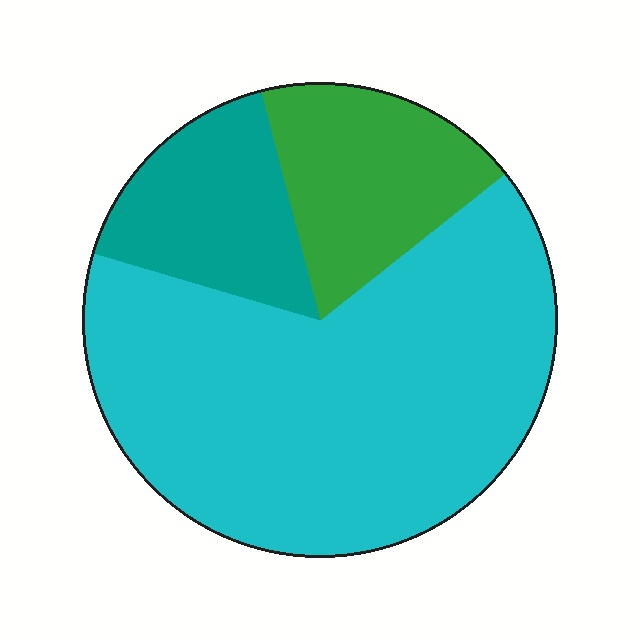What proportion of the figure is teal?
Teal takes up about one sixth (1/6) of the figure.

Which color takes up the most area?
Cyan, at roughly 65%.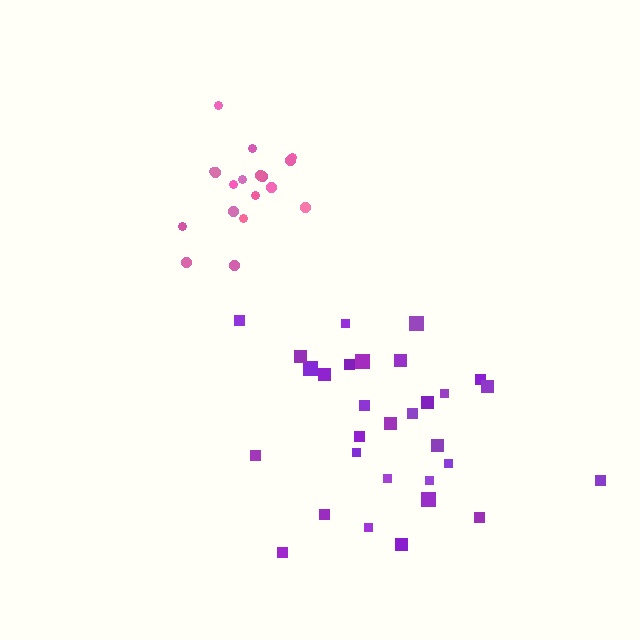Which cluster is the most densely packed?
Pink.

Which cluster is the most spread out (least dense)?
Purple.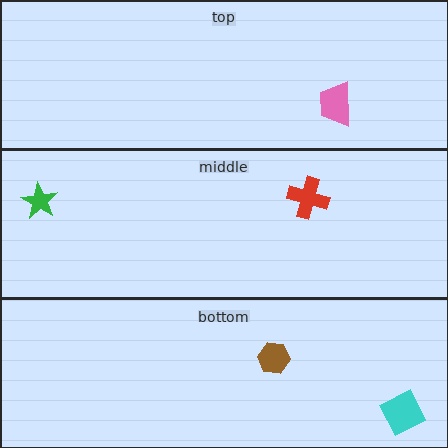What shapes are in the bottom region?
The cyan diamond, the brown hexagon.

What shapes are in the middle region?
The red cross, the green star.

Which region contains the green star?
The middle region.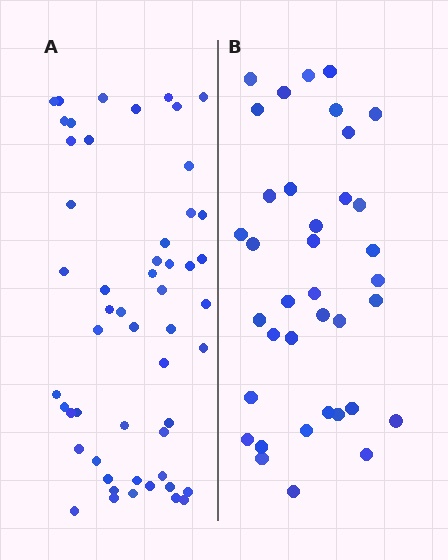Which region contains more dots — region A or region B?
Region A (the left region) has more dots.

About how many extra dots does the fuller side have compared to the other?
Region A has approximately 15 more dots than region B.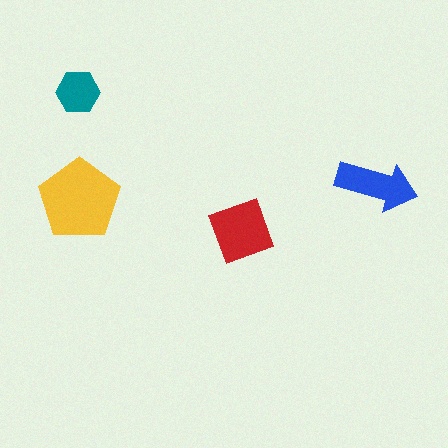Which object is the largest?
The yellow pentagon.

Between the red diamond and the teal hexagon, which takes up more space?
The red diamond.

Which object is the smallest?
The teal hexagon.